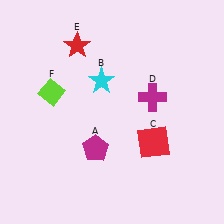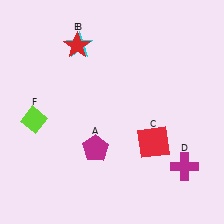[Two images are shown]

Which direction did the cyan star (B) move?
The cyan star (B) moved up.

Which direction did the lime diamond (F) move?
The lime diamond (F) moved down.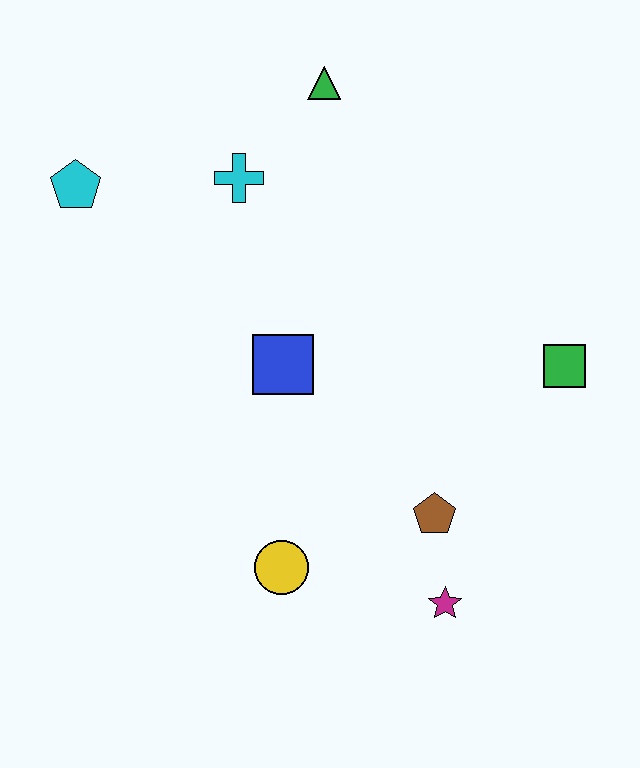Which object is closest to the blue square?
The cyan cross is closest to the blue square.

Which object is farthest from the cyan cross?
The magenta star is farthest from the cyan cross.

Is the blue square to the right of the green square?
No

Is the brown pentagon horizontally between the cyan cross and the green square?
Yes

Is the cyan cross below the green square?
No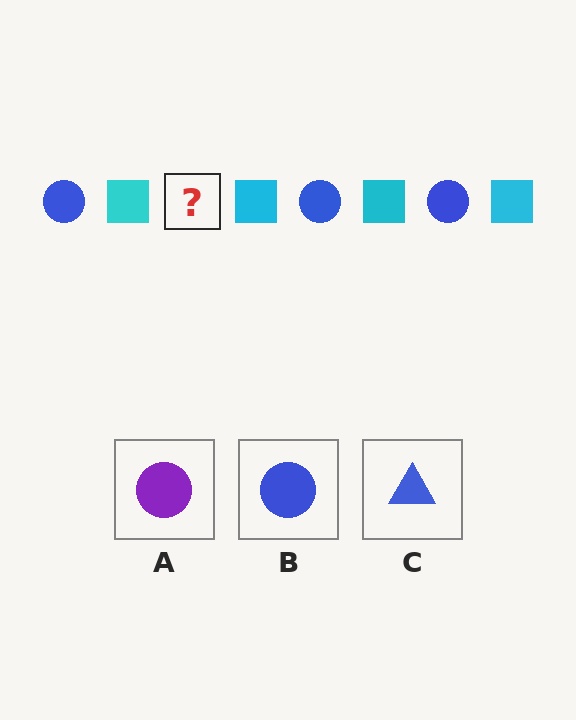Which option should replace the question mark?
Option B.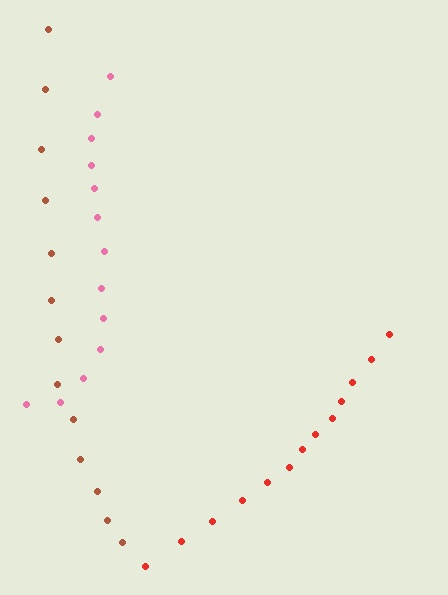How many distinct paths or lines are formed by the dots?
There are 3 distinct paths.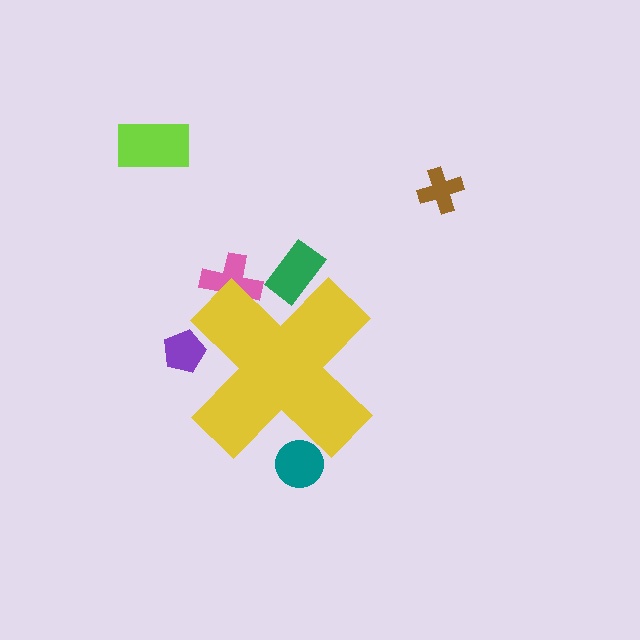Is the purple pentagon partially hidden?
Yes, the purple pentagon is partially hidden behind the yellow cross.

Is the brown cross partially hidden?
No, the brown cross is fully visible.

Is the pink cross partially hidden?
Yes, the pink cross is partially hidden behind the yellow cross.